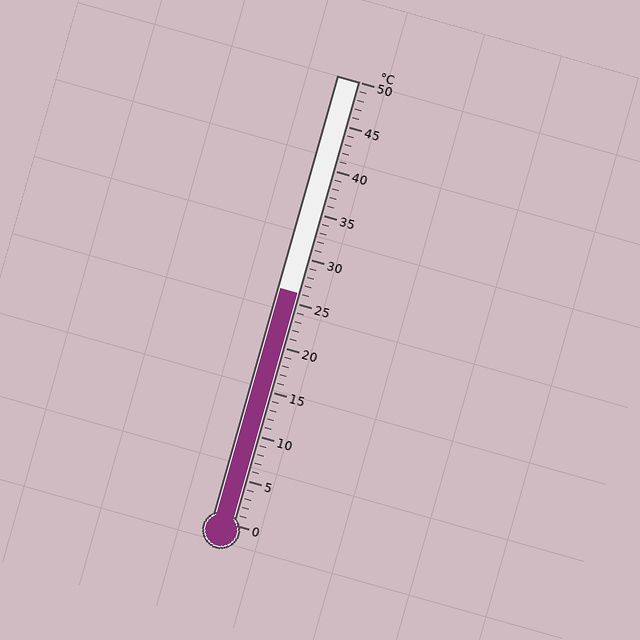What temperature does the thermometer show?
The thermometer shows approximately 26°C.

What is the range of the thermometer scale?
The thermometer scale ranges from 0°C to 50°C.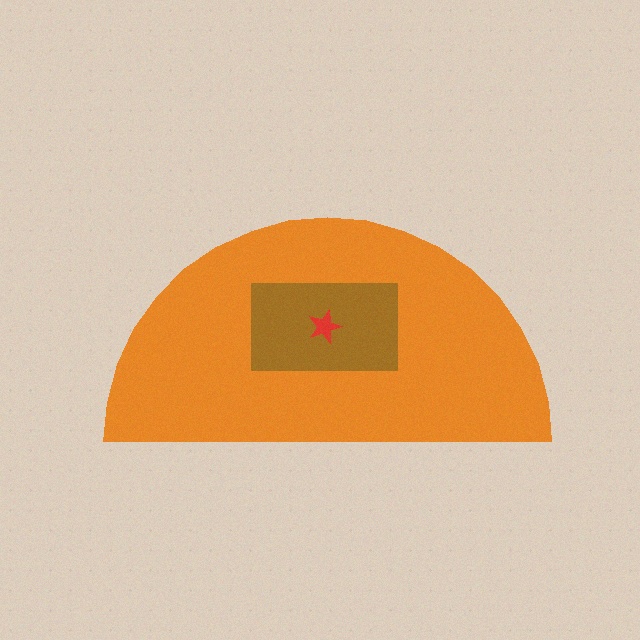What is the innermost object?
The red star.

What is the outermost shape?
The orange semicircle.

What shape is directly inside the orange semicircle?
The brown rectangle.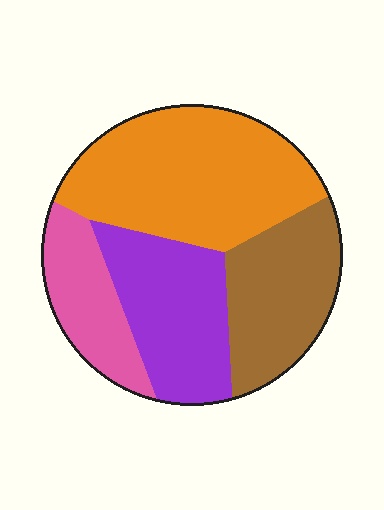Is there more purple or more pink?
Purple.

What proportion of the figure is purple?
Purple takes up about one quarter (1/4) of the figure.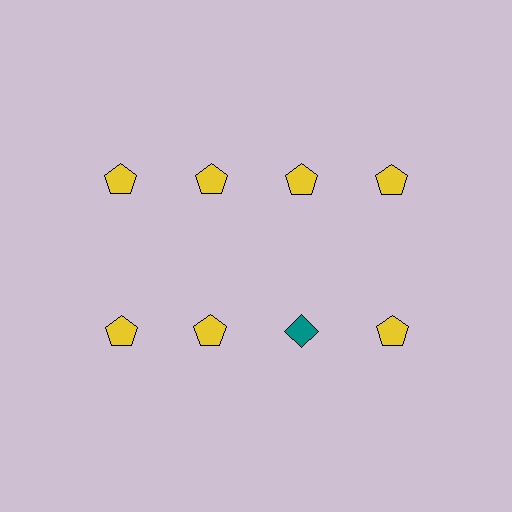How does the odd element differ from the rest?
It differs in both color (teal instead of yellow) and shape (diamond instead of pentagon).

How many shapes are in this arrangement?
There are 8 shapes arranged in a grid pattern.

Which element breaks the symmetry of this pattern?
The teal diamond in the second row, center column breaks the symmetry. All other shapes are yellow pentagons.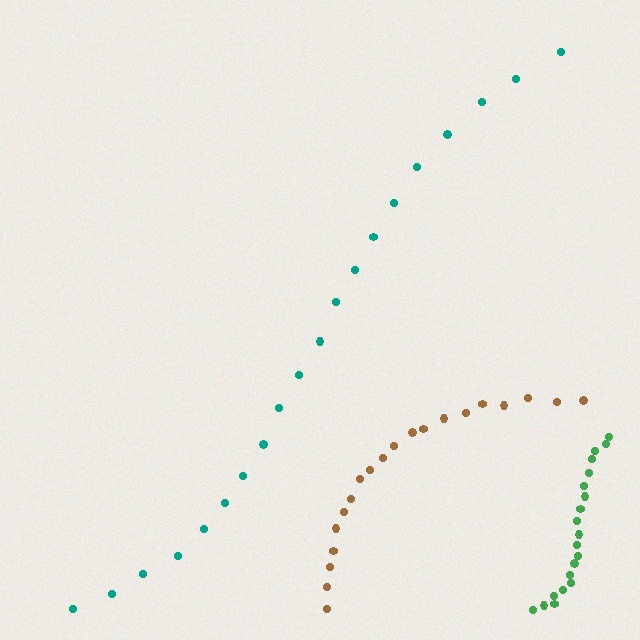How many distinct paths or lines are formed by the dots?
There are 3 distinct paths.